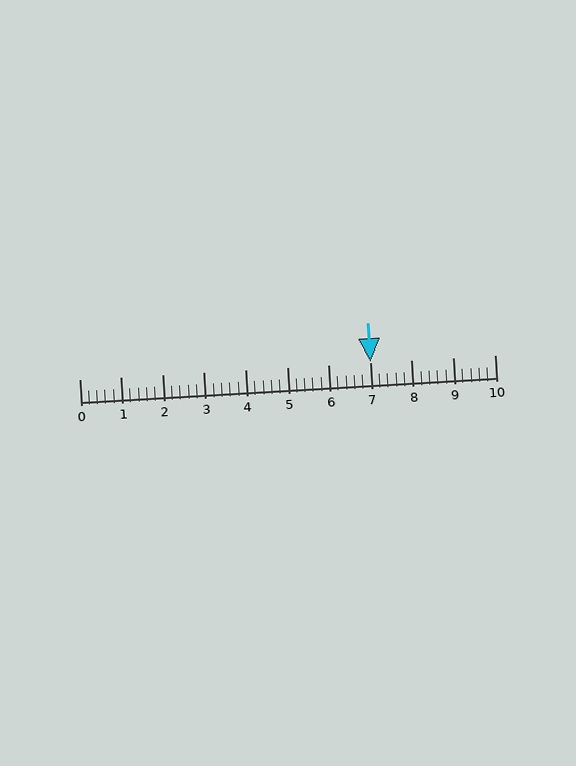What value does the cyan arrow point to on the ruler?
The cyan arrow points to approximately 7.0.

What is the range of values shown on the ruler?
The ruler shows values from 0 to 10.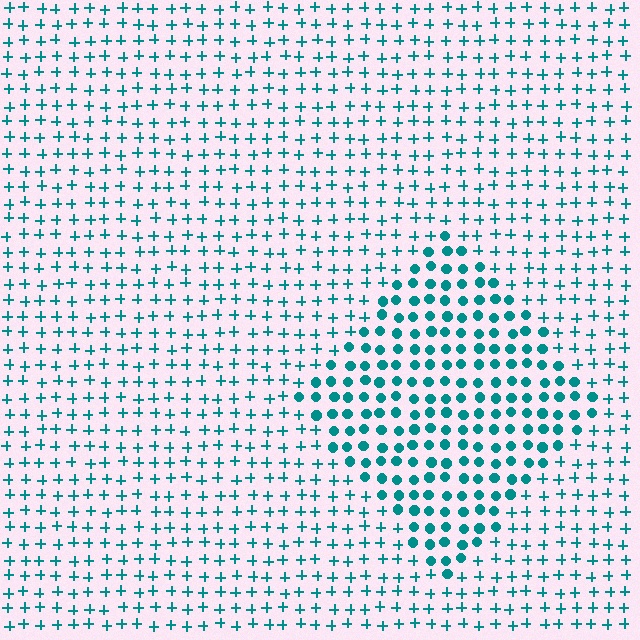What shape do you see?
I see a diamond.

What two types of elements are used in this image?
The image uses circles inside the diamond region and plus signs outside it.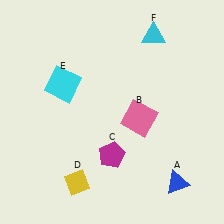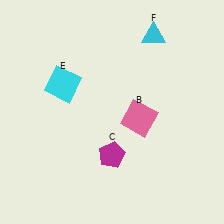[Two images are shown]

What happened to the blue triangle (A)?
The blue triangle (A) was removed in Image 2. It was in the bottom-right area of Image 1.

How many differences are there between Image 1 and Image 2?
There are 2 differences between the two images.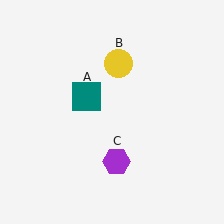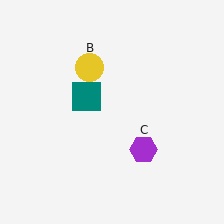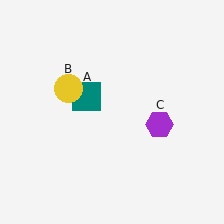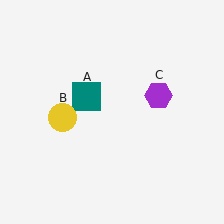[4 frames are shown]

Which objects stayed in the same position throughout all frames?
Teal square (object A) remained stationary.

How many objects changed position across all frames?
2 objects changed position: yellow circle (object B), purple hexagon (object C).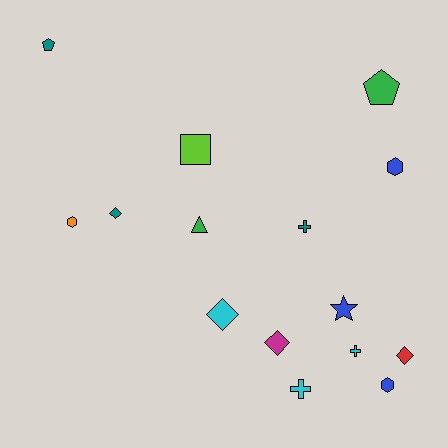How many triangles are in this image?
There is 1 triangle.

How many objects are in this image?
There are 15 objects.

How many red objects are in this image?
There is 1 red object.